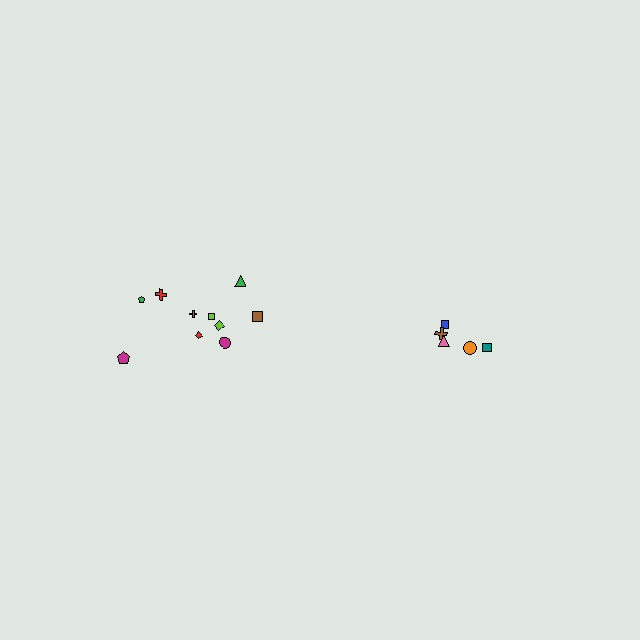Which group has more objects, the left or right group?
The left group.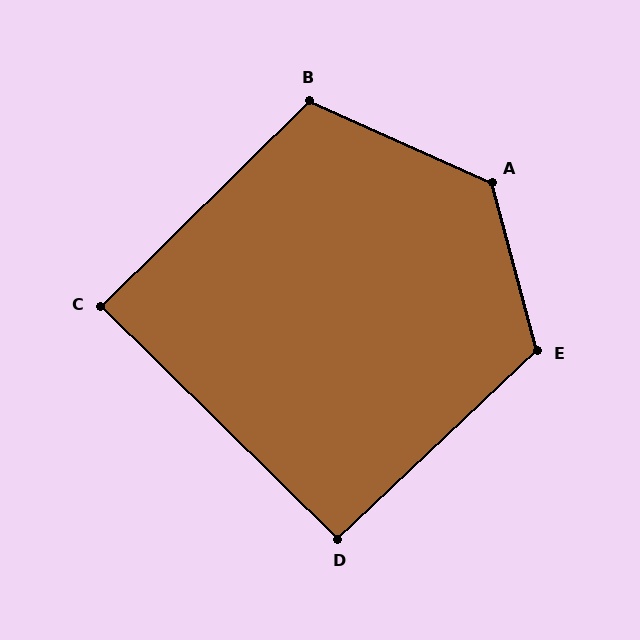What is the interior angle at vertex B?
Approximately 111 degrees (obtuse).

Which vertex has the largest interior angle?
A, at approximately 130 degrees.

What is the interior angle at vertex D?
Approximately 92 degrees (approximately right).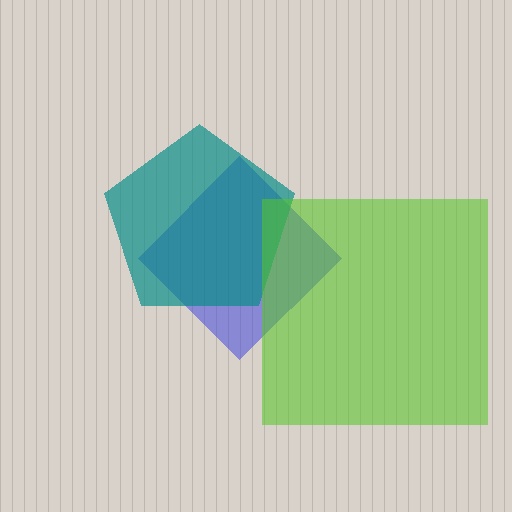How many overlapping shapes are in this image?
There are 3 overlapping shapes in the image.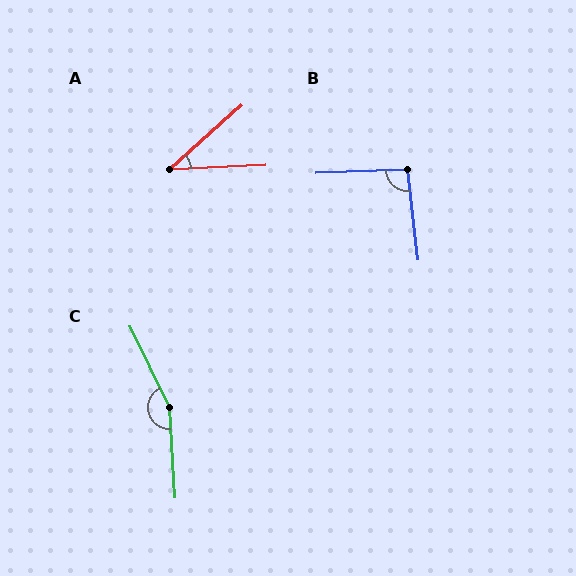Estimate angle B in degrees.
Approximately 94 degrees.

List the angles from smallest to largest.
A (39°), B (94°), C (158°).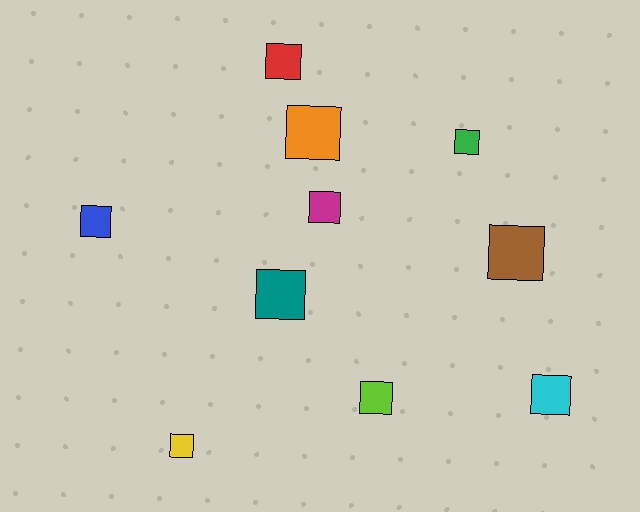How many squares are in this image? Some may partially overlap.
There are 10 squares.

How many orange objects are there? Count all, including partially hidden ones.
There is 1 orange object.